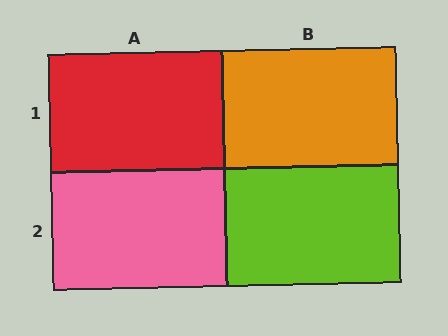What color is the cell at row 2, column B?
Lime.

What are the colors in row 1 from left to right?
Red, orange.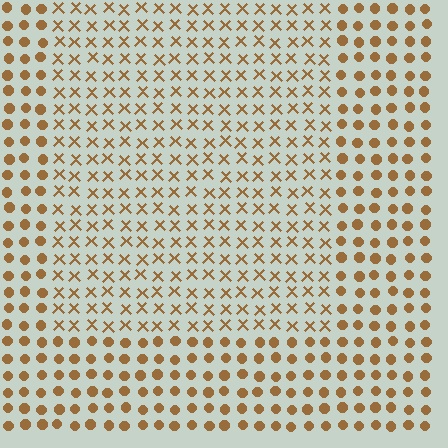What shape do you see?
I see a rectangle.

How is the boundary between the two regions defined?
The boundary is defined by a change in element shape: X marks inside vs. circles outside. All elements share the same color and spacing.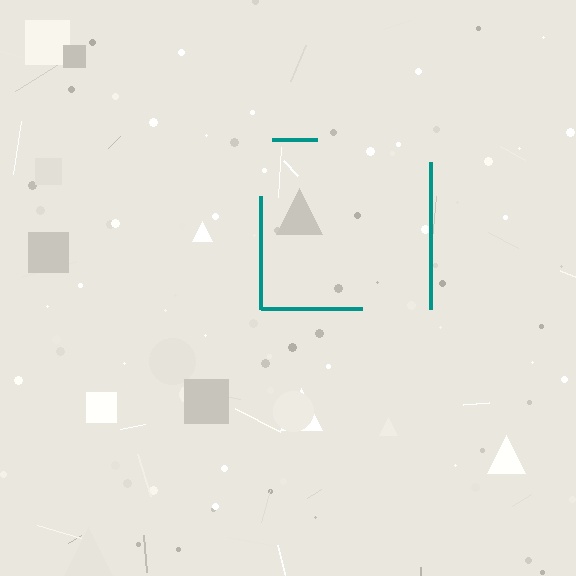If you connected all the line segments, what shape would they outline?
They would outline a square.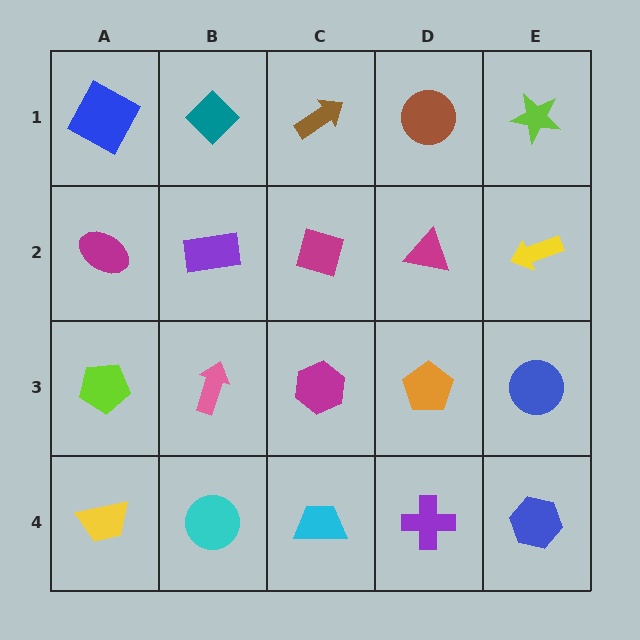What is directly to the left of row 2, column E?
A magenta triangle.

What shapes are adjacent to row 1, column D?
A magenta triangle (row 2, column D), a brown arrow (row 1, column C), a lime star (row 1, column E).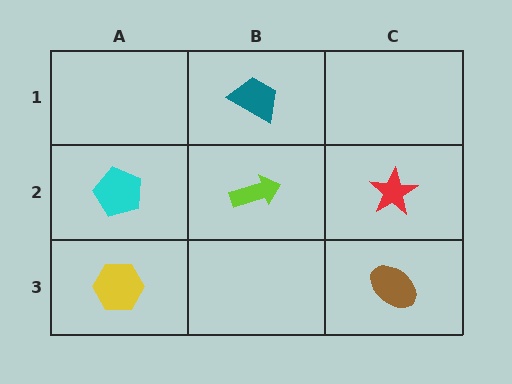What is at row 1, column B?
A teal trapezoid.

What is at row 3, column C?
A brown ellipse.